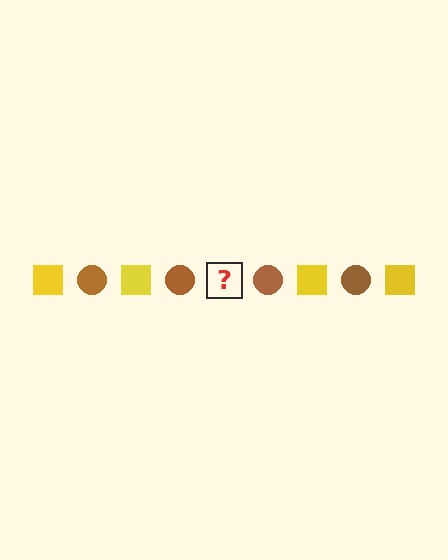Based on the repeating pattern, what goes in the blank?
The blank should be a yellow square.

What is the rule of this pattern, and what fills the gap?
The rule is that the pattern alternates between yellow square and brown circle. The gap should be filled with a yellow square.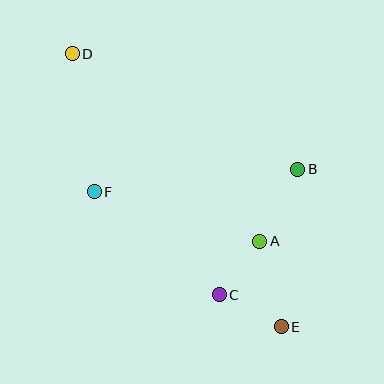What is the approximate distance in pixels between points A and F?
The distance between A and F is approximately 172 pixels.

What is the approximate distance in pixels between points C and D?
The distance between C and D is approximately 282 pixels.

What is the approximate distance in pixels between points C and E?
The distance between C and E is approximately 70 pixels.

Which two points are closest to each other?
Points A and C are closest to each other.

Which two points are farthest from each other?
Points D and E are farthest from each other.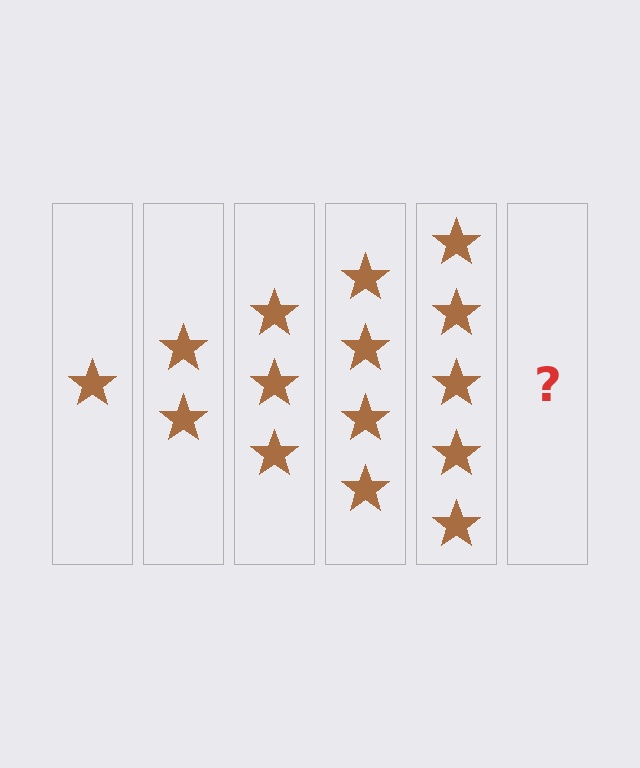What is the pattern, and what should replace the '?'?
The pattern is that each step adds one more star. The '?' should be 6 stars.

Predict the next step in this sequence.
The next step is 6 stars.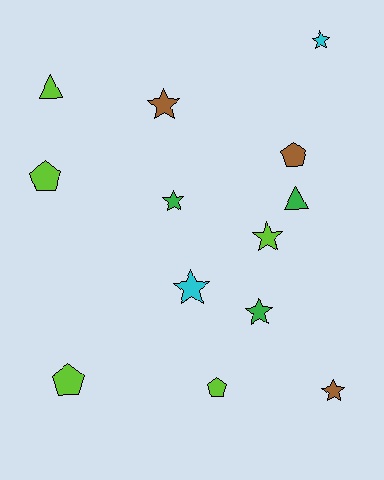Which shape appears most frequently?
Star, with 7 objects.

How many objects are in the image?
There are 13 objects.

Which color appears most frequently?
Lime, with 5 objects.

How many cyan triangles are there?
There are no cyan triangles.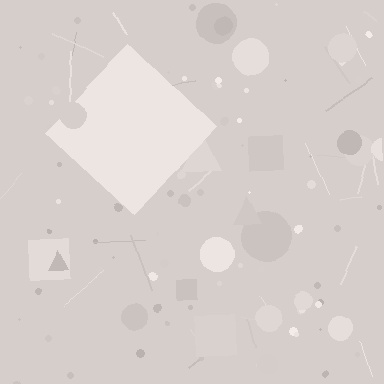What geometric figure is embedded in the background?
A diamond is embedded in the background.